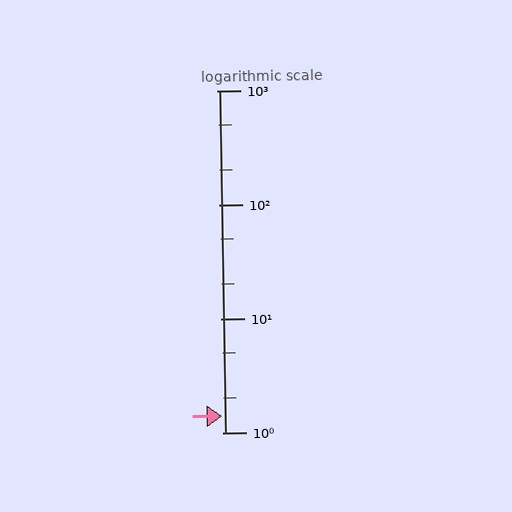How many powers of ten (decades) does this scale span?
The scale spans 3 decades, from 1 to 1000.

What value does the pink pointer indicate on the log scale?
The pointer indicates approximately 1.4.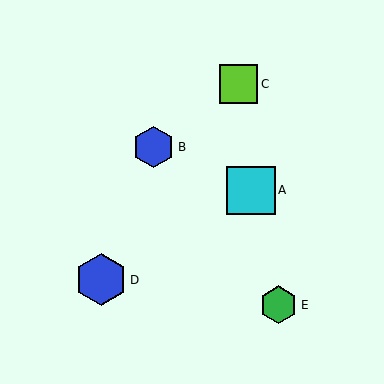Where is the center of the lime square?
The center of the lime square is at (238, 84).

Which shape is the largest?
The blue hexagon (labeled D) is the largest.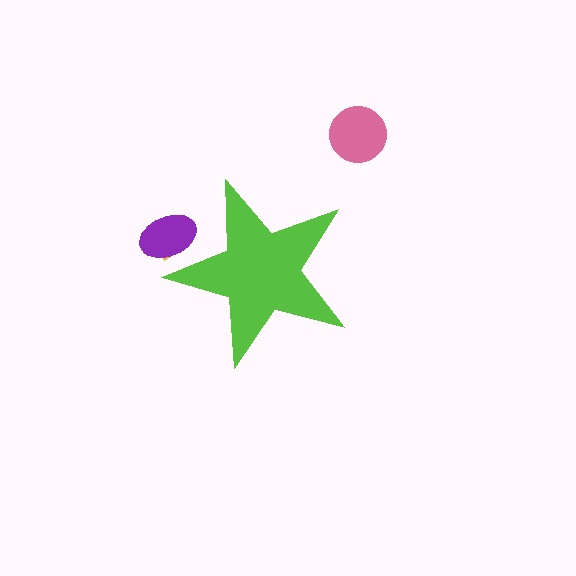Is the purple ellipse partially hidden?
Yes, the purple ellipse is partially hidden behind the lime star.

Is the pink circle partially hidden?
No, the pink circle is fully visible.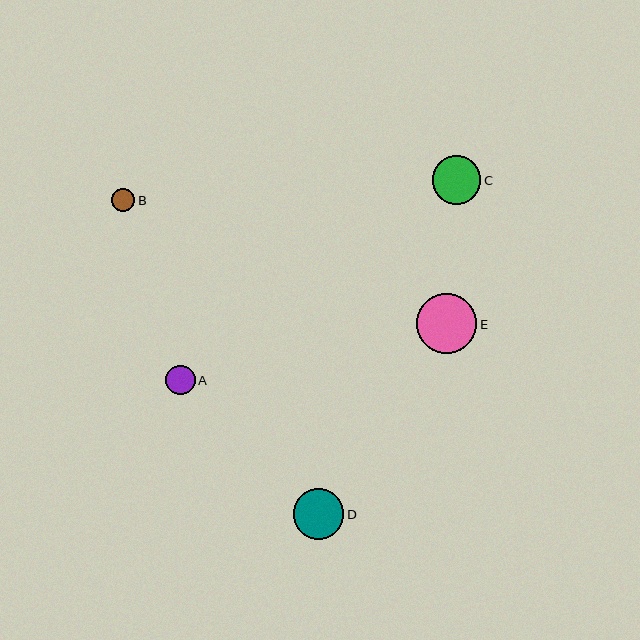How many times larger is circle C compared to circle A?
Circle C is approximately 1.7 times the size of circle A.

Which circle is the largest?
Circle E is the largest with a size of approximately 60 pixels.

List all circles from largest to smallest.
From largest to smallest: E, D, C, A, B.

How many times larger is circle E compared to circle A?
Circle E is approximately 2.0 times the size of circle A.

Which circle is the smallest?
Circle B is the smallest with a size of approximately 23 pixels.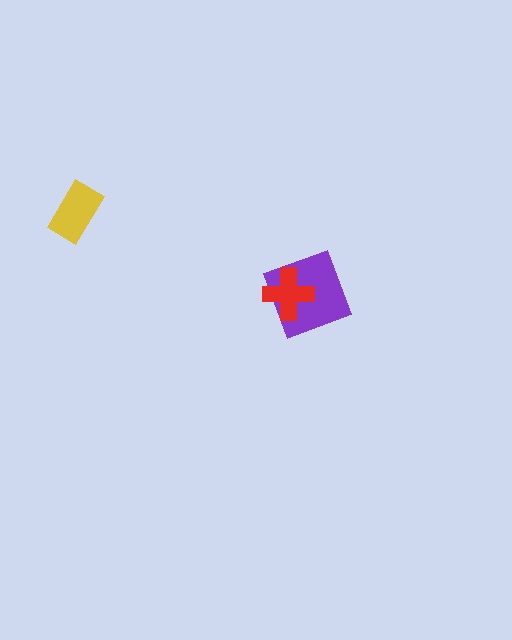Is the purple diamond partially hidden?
Yes, it is partially covered by another shape.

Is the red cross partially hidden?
No, no other shape covers it.